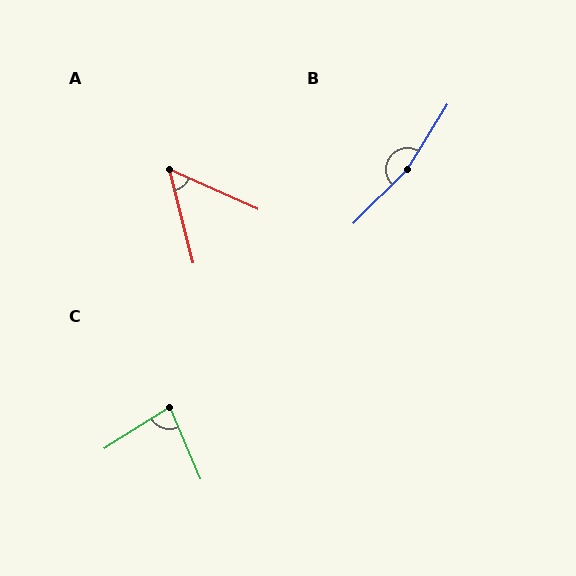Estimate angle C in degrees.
Approximately 80 degrees.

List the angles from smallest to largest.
A (52°), C (80°), B (167°).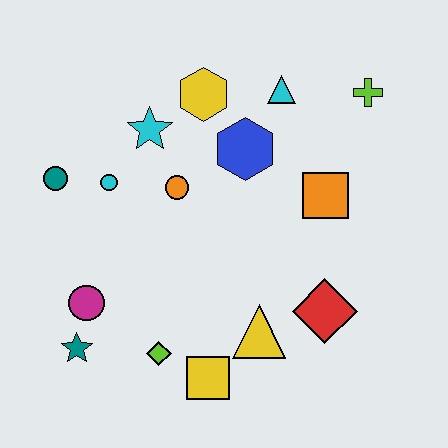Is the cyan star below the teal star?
No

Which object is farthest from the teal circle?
The lime cross is farthest from the teal circle.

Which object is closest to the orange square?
The blue hexagon is closest to the orange square.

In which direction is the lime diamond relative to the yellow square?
The lime diamond is to the left of the yellow square.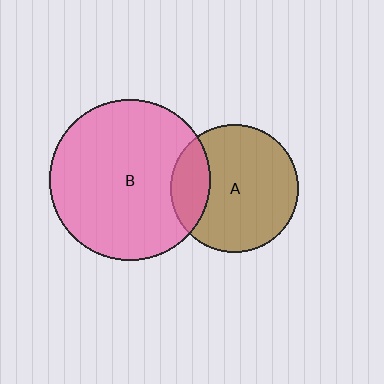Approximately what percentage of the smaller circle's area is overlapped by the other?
Approximately 20%.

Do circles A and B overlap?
Yes.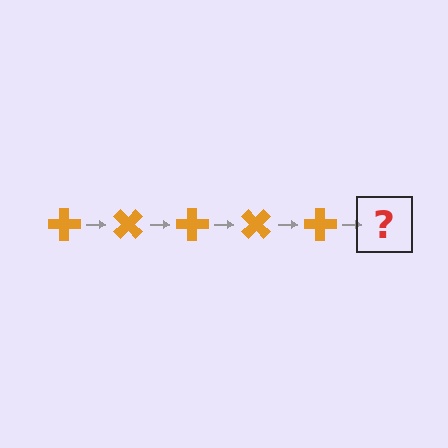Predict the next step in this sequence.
The next step is an orange cross rotated 225 degrees.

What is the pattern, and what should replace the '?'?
The pattern is that the cross rotates 45 degrees each step. The '?' should be an orange cross rotated 225 degrees.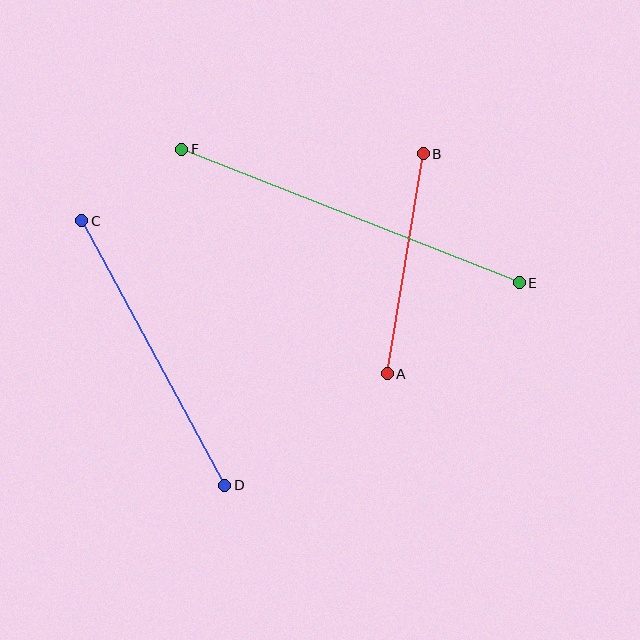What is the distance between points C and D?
The distance is approximately 301 pixels.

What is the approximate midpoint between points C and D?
The midpoint is at approximately (153, 353) pixels.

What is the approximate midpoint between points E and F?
The midpoint is at approximately (351, 216) pixels.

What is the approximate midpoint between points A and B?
The midpoint is at approximately (405, 264) pixels.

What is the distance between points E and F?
The distance is approximately 363 pixels.